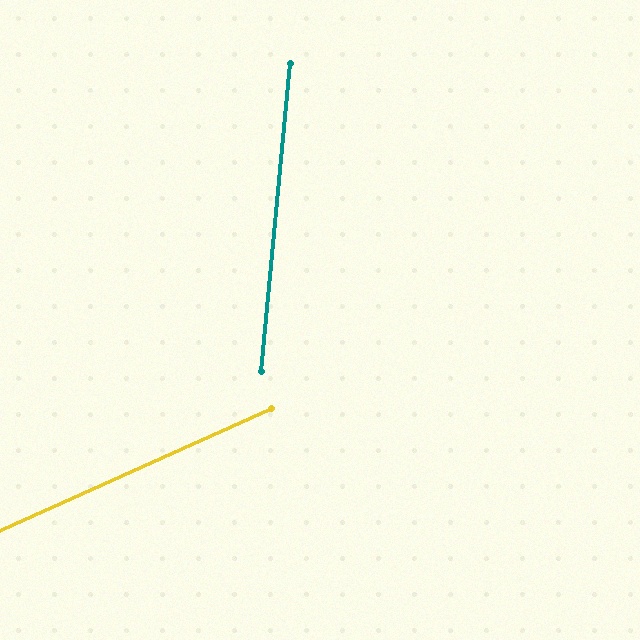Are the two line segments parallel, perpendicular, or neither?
Neither parallel nor perpendicular — they differ by about 60°.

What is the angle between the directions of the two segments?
Approximately 60 degrees.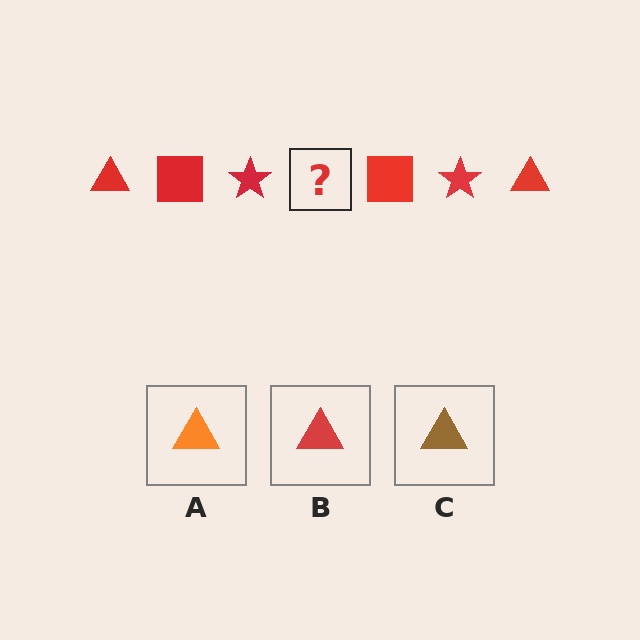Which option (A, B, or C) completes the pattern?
B.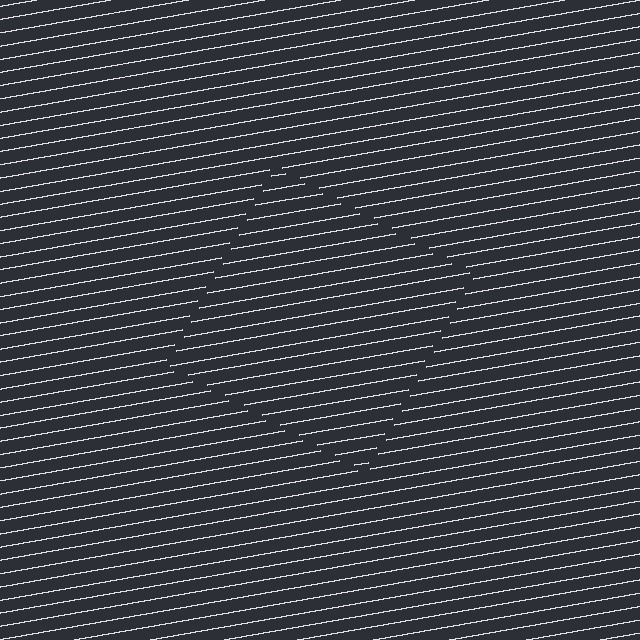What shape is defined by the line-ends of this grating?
An illusory square. The interior of the shape contains the same grating, shifted by half a period — the contour is defined by the phase discontinuity where line-ends from the inner and outer gratings abut.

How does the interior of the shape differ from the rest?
The interior of the shape contains the same grating, shifted by half a period — the contour is defined by the phase discontinuity where line-ends from the inner and outer gratings abut.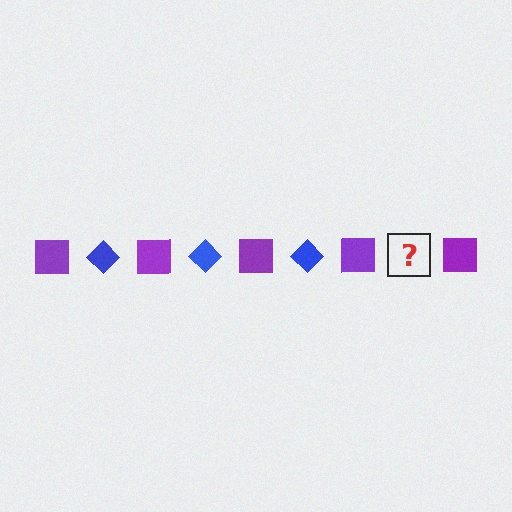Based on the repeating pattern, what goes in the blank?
The blank should be a blue diamond.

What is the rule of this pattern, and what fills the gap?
The rule is that the pattern alternates between purple square and blue diamond. The gap should be filled with a blue diamond.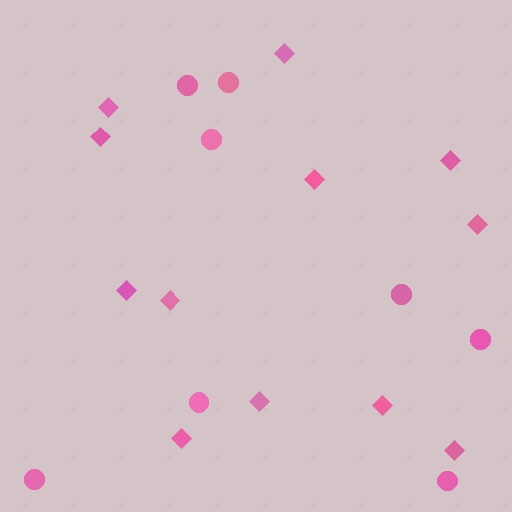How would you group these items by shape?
There are 2 groups: one group of diamonds (12) and one group of circles (8).